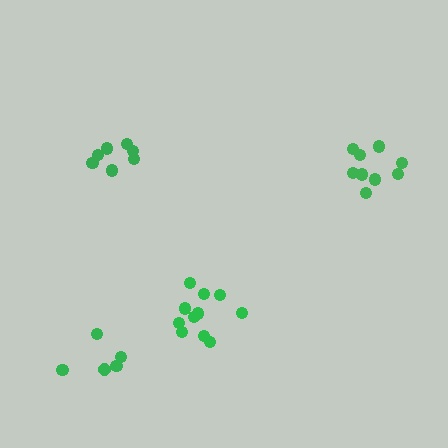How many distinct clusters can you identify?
There are 4 distinct clusters.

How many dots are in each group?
Group 1: 5 dots, Group 2: 11 dots, Group 3: 7 dots, Group 4: 9 dots (32 total).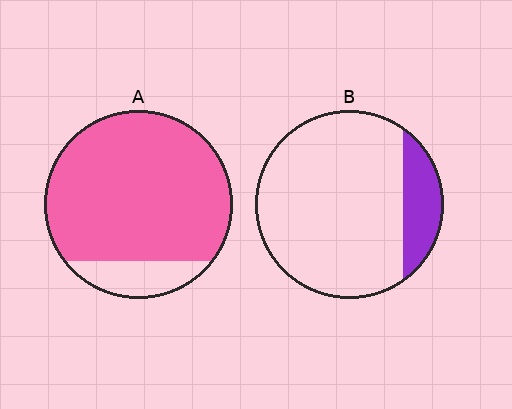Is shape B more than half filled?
No.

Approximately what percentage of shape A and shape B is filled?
A is approximately 85% and B is approximately 15%.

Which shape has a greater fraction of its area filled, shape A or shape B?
Shape A.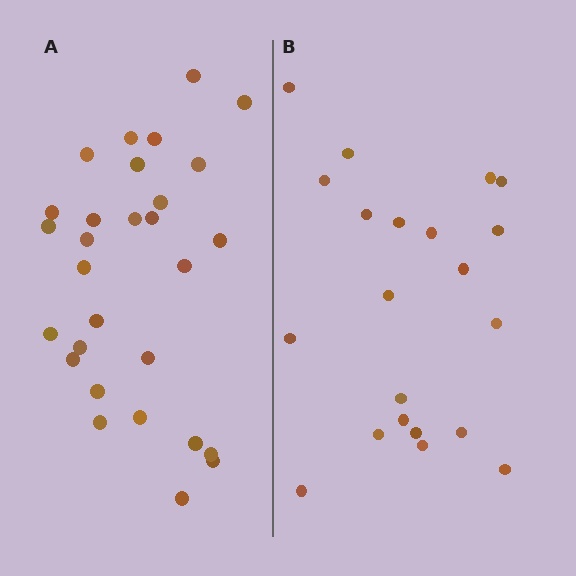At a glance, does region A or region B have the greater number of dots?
Region A (the left region) has more dots.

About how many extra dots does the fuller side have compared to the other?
Region A has roughly 8 or so more dots than region B.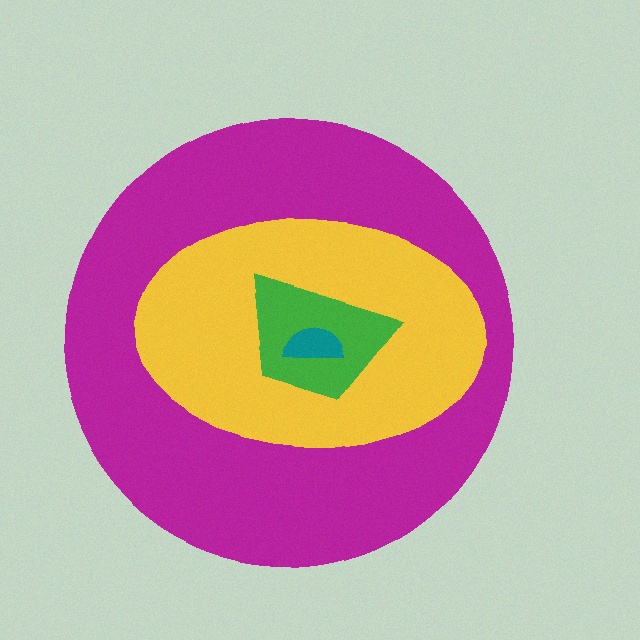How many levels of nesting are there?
4.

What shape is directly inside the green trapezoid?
The teal semicircle.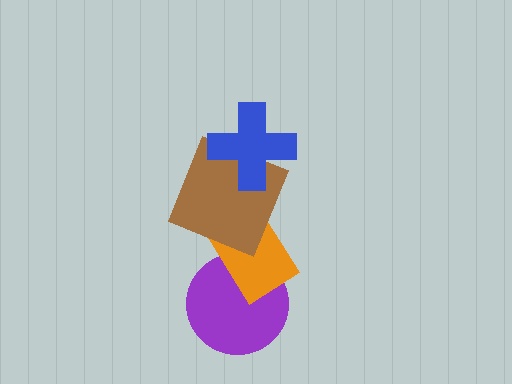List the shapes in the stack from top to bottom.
From top to bottom: the blue cross, the brown square, the orange rectangle, the purple circle.